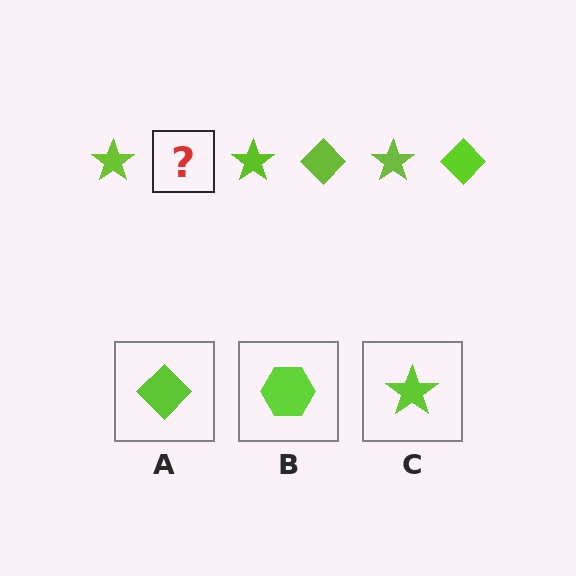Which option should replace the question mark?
Option A.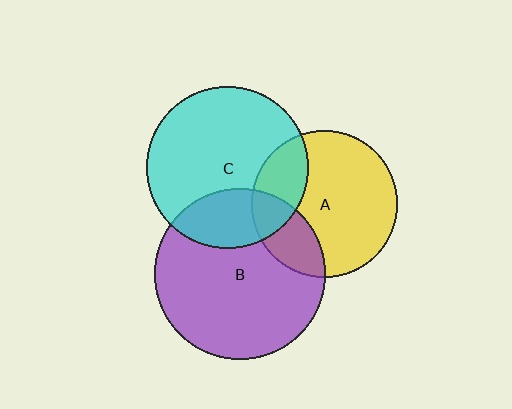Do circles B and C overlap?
Yes.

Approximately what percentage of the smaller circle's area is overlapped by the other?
Approximately 25%.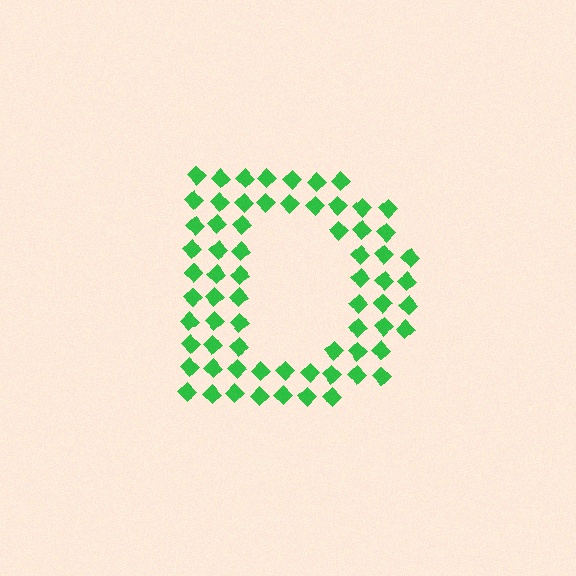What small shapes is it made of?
It is made of small diamonds.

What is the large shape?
The large shape is the letter D.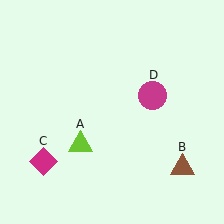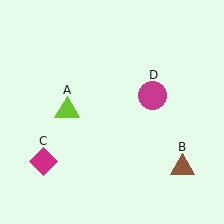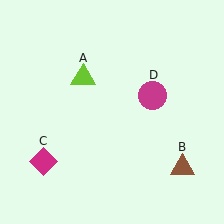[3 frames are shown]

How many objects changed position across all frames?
1 object changed position: lime triangle (object A).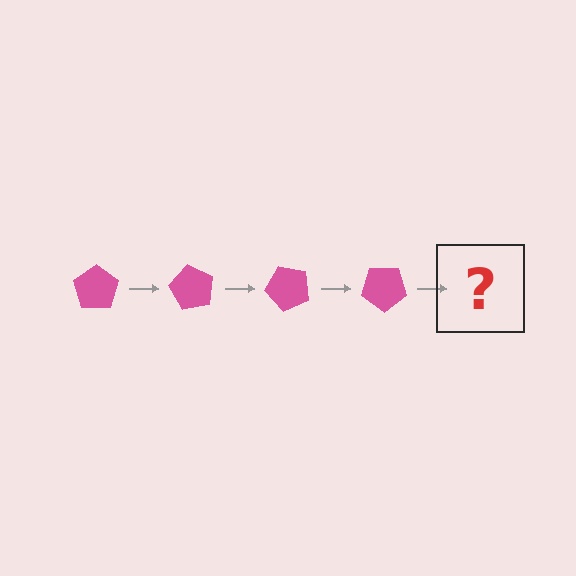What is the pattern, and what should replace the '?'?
The pattern is that the pentagon rotates 60 degrees each step. The '?' should be a pink pentagon rotated 240 degrees.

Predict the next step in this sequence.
The next step is a pink pentagon rotated 240 degrees.